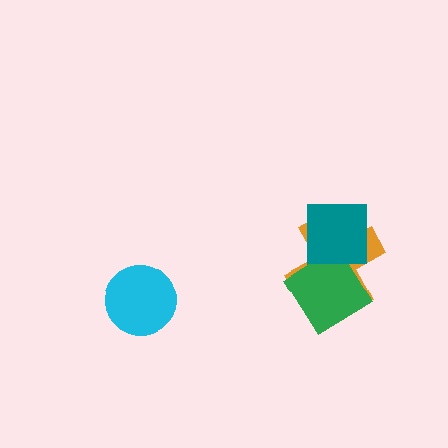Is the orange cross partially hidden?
Yes, it is partially covered by another shape.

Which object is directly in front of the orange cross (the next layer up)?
The green diamond is directly in front of the orange cross.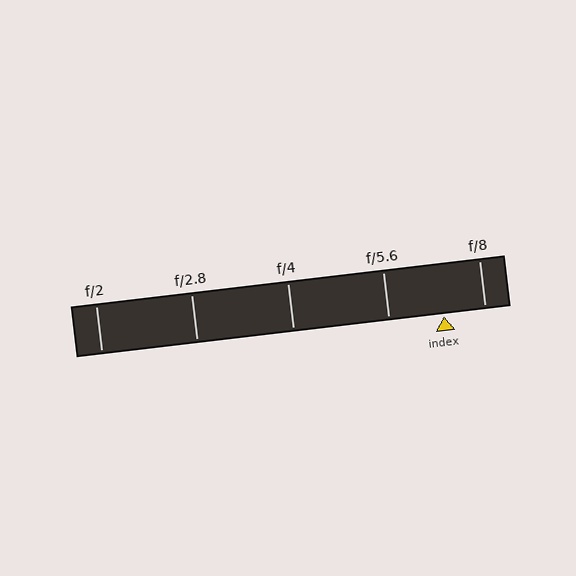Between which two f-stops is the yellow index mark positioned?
The index mark is between f/5.6 and f/8.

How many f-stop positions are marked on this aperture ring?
There are 5 f-stop positions marked.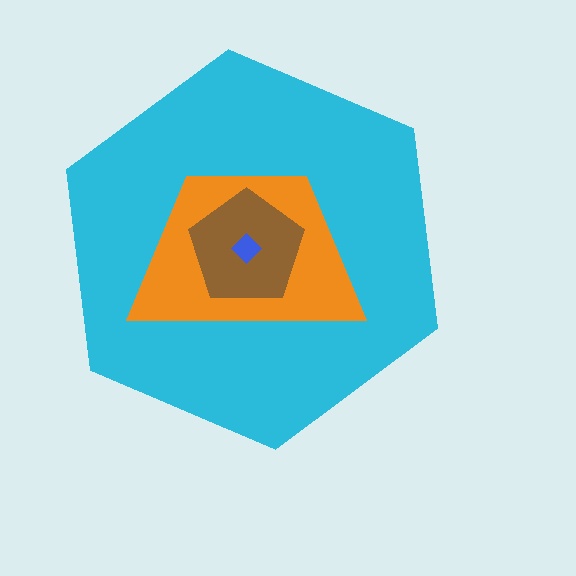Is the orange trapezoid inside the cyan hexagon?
Yes.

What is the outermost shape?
The cyan hexagon.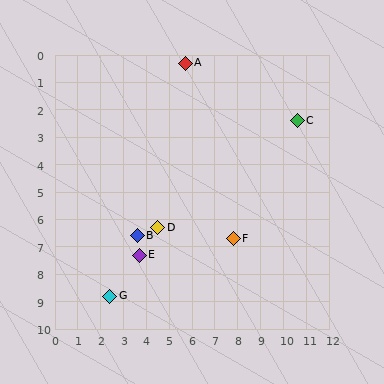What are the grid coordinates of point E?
Point E is at approximately (3.7, 7.3).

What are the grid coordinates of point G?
Point G is at approximately (2.4, 8.8).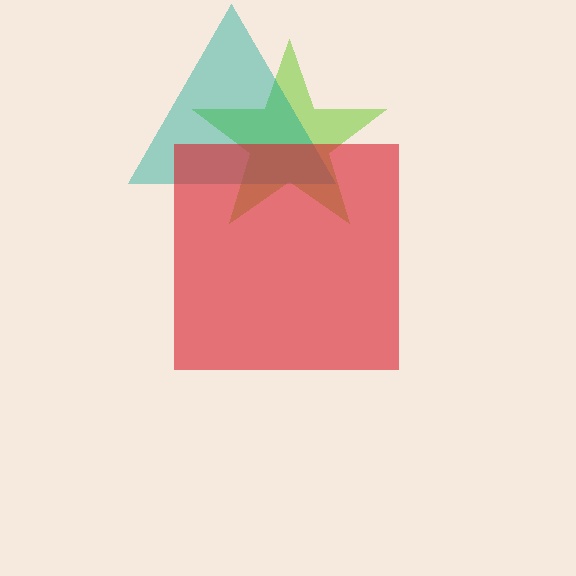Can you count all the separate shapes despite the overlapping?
Yes, there are 3 separate shapes.